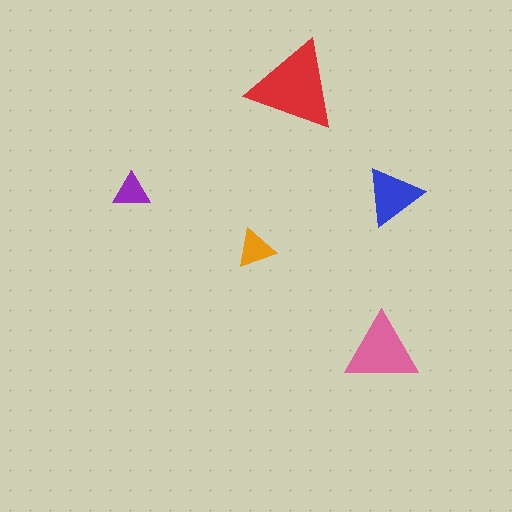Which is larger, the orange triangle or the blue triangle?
The blue one.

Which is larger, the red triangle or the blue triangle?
The red one.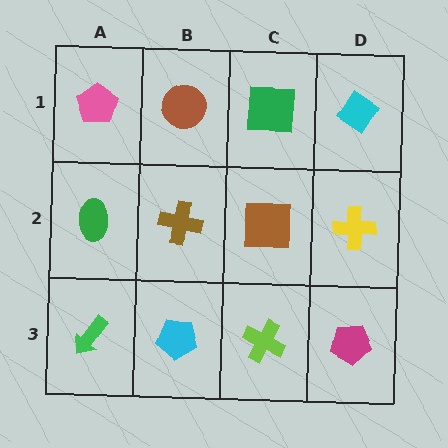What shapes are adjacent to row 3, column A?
A green ellipse (row 2, column A), a cyan pentagon (row 3, column B).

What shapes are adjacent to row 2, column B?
A brown circle (row 1, column B), a cyan pentagon (row 3, column B), a green ellipse (row 2, column A), a brown square (row 2, column C).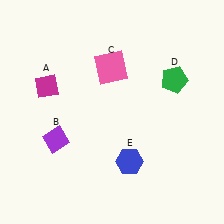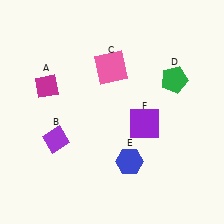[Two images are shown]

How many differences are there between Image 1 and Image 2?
There is 1 difference between the two images.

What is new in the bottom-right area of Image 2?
A purple square (F) was added in the bottom-right area of Image 2.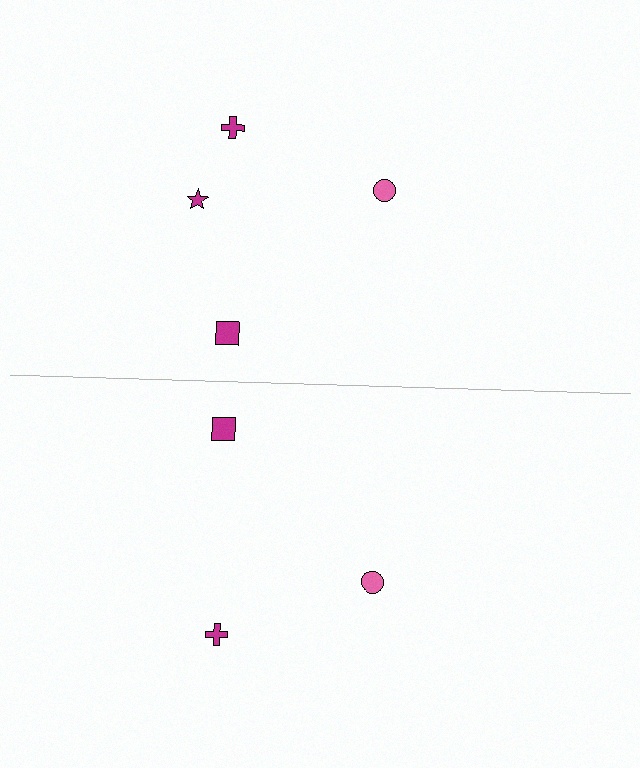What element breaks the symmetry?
A magenta star is missing from the bottom side.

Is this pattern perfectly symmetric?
No, the pattern is not perfectly symmetric. A magenta star is missing from the bottom side.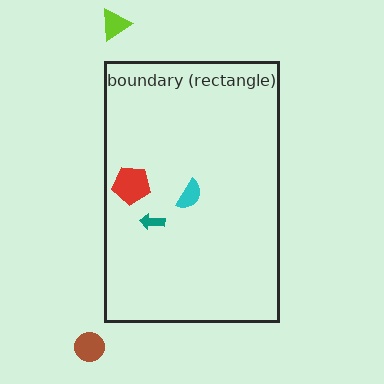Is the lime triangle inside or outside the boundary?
Outside.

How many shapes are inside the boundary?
3 inside, 2 outside.